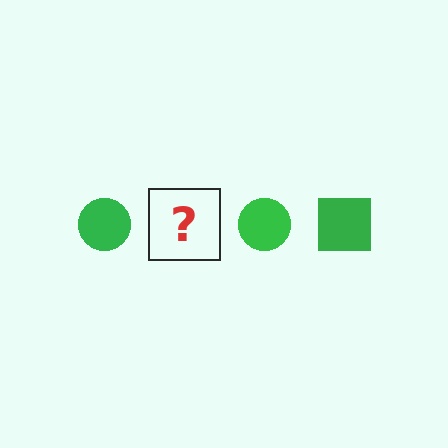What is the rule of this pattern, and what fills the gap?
The rule is that the pattern cycles through circle, square shapes in green. The gap should be filled with a green square.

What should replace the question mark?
The question mark should be replaced with a green square.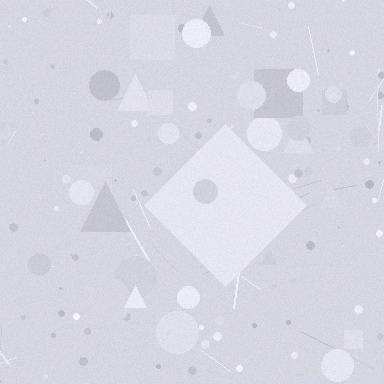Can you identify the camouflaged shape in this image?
The camouflaged shape is a diamond.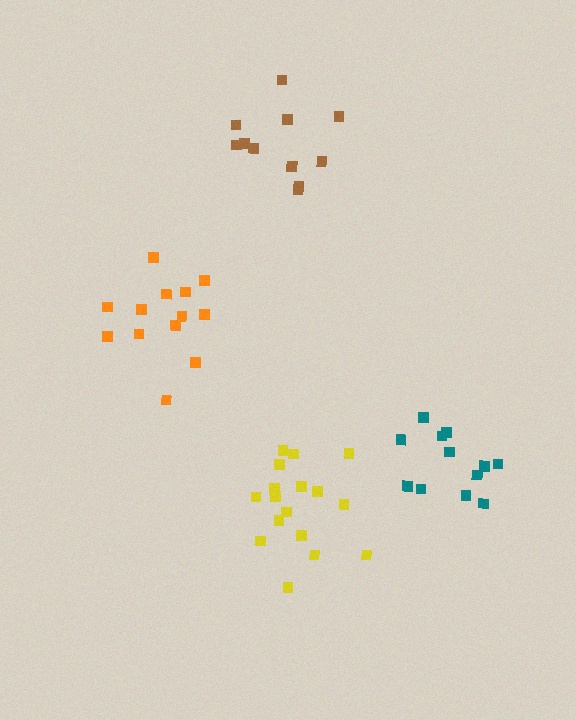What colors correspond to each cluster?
The clusters are colored: orange, teal, brown, yellow.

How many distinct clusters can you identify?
There are 4 distinct clusters.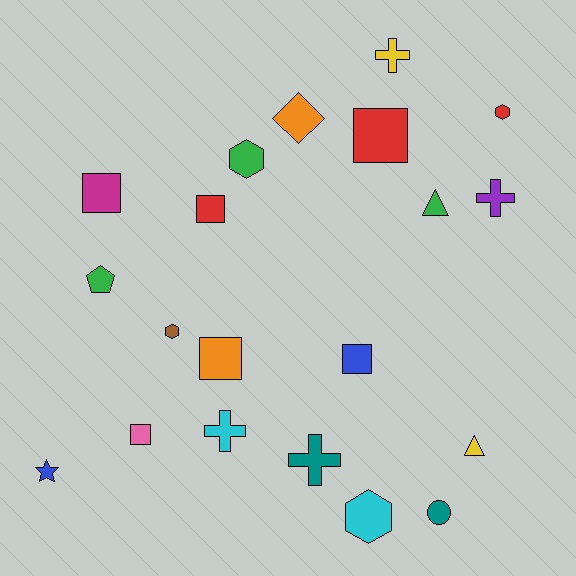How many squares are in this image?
There are 6 squares.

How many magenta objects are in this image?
There is 1 magenta object.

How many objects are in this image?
There are 20 objects.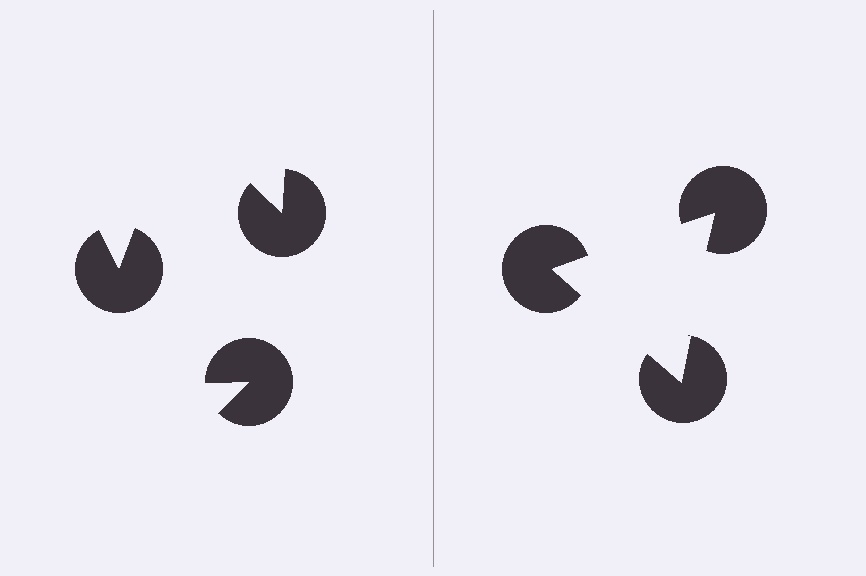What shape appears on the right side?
An illusory triangle.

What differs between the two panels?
The pac-man discs are positioned identically on both sides; only the wedge orientations differ. On the right they align to a triangle; on the left they are misaligned.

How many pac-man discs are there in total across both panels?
6 — 3 on each side.